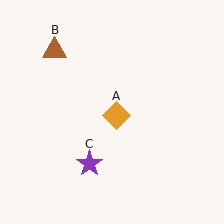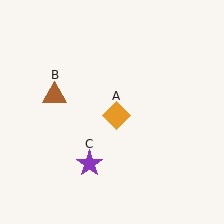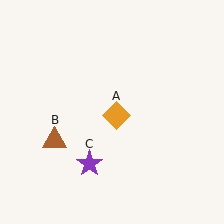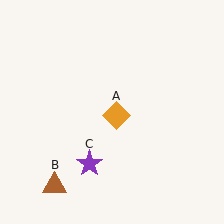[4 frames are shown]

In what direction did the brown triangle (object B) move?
The brown triangle (object B) moved down.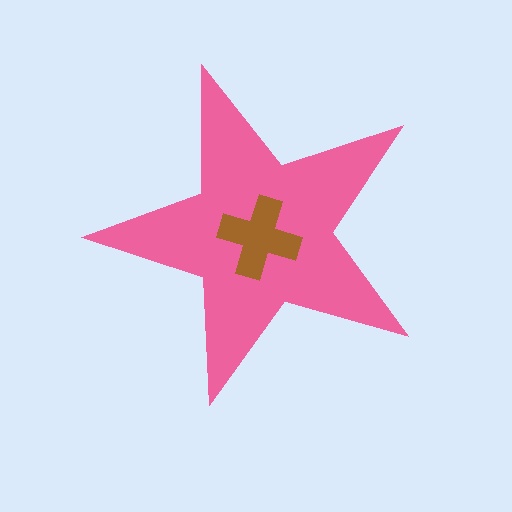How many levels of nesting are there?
2.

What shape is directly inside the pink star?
The brown cross.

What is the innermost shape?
The brown cross.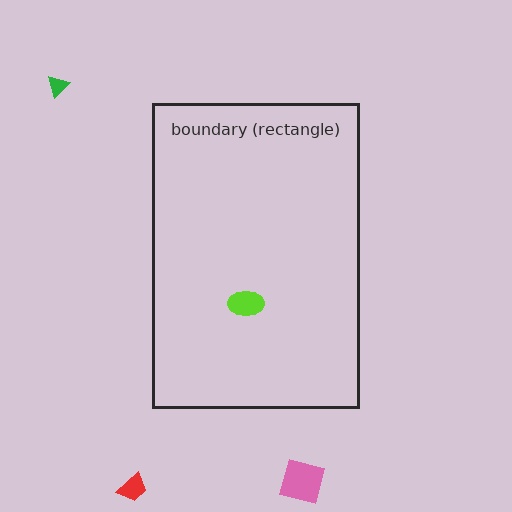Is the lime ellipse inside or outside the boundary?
Inside.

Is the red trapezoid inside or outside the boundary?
Outside.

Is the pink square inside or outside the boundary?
Outside.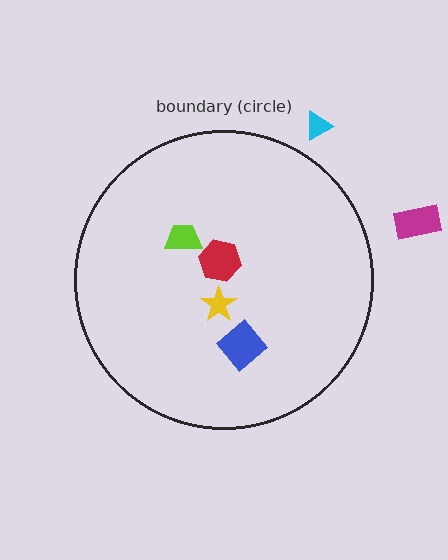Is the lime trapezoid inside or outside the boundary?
Inside.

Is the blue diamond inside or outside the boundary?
Inside.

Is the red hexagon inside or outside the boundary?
Inside.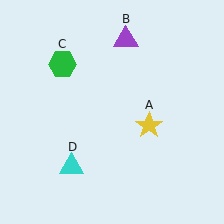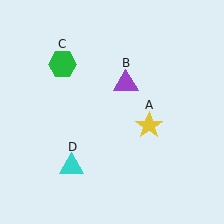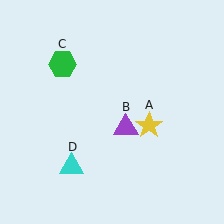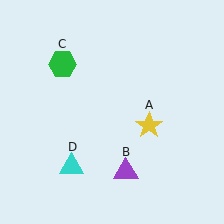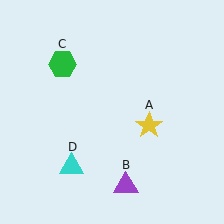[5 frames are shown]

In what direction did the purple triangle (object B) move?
The purple triangle (object B) moved down.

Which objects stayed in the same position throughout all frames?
Yellow star (object A) and green hexagon (object C) and cyan triangle (object D) remained stationary.